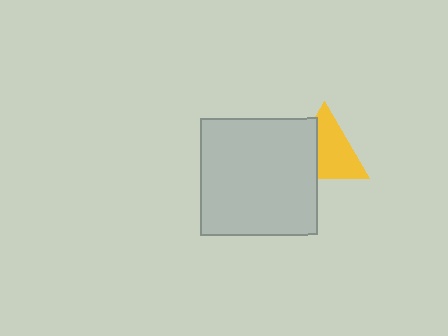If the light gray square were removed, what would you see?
You would see the complete yellow triangle.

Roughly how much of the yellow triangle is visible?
Most of it is visible (roughly 65%).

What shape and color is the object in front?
The object in front is a light gray square.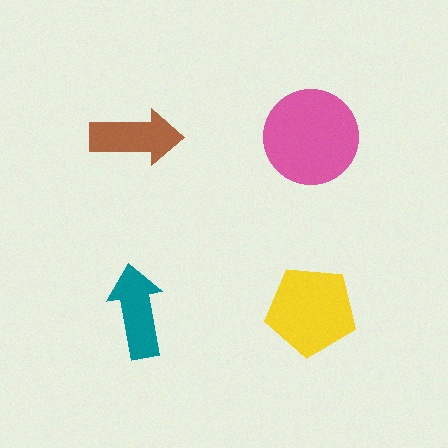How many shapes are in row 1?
2 shapes.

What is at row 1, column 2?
A pink circle.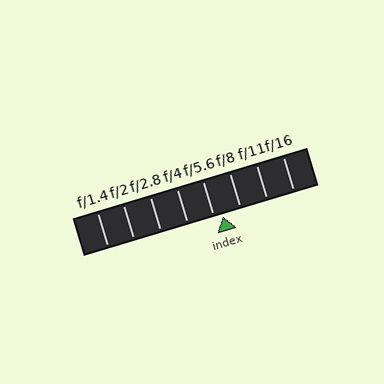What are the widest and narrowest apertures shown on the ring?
The widest aperture shown is f/1.4 and the narrowest is f/16.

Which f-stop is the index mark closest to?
The index mark is closest to f/5.6.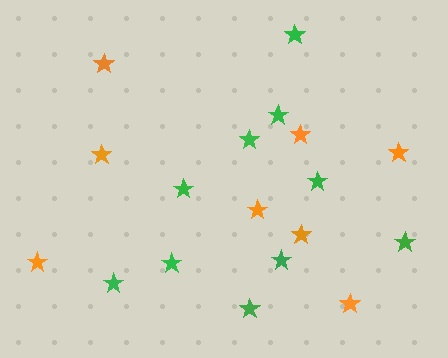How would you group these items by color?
There are 2 groups: one group of orange stars (8) and one group of green stars (10).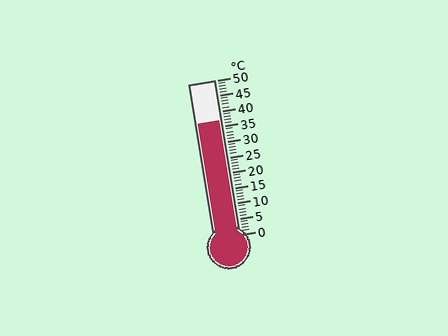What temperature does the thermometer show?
The thermometer shows approximately 37°C.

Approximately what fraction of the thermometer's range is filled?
The thermometer is filled to approximately 75% of its range.